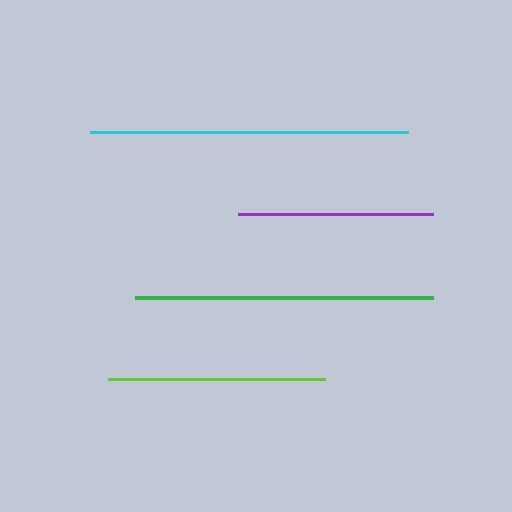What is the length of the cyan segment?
The cyan segment is approximately 318 pixels long.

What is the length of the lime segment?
The lime segment is approximately 217 pixels long.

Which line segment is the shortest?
The purple line is the shortest at approximately 195 pixels.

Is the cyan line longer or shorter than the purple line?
The cyan line is longer than the purple line.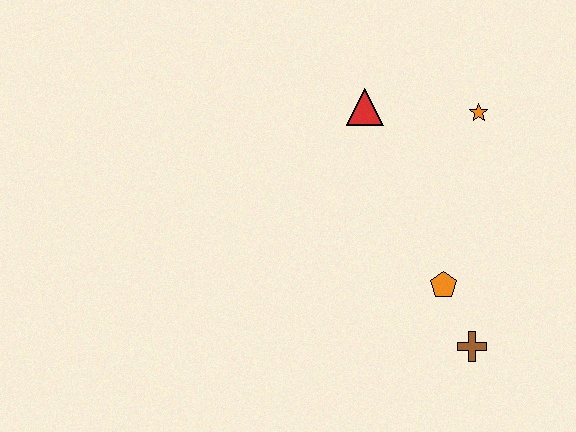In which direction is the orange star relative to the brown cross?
The orange star is above the brown cross.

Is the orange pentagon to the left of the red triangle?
No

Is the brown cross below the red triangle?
Yes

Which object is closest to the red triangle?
The orange star is closest to the red triangle.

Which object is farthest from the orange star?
The brown cross is farthest from the orange star.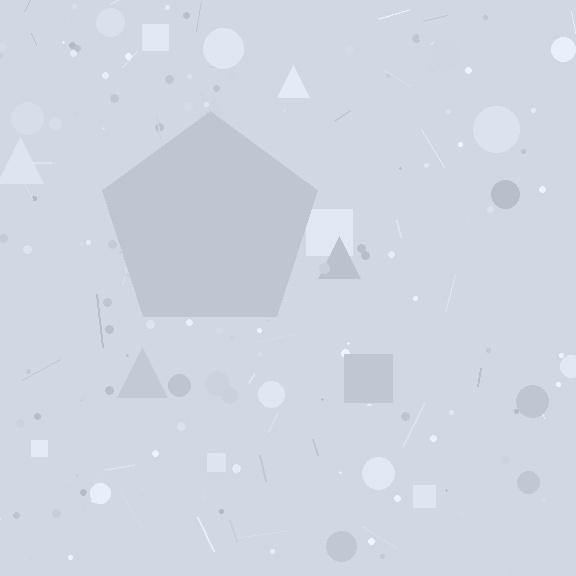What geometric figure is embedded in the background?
A pentagon is embedded in the background.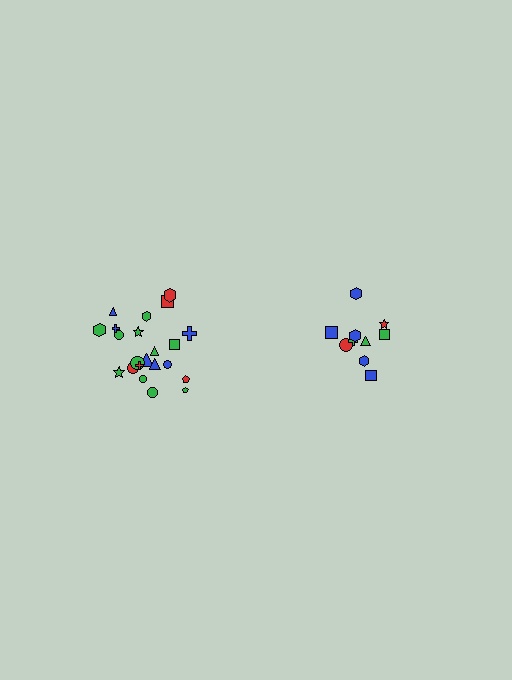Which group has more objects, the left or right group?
The left group.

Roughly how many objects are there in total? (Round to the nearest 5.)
Roughly 30 objects in total.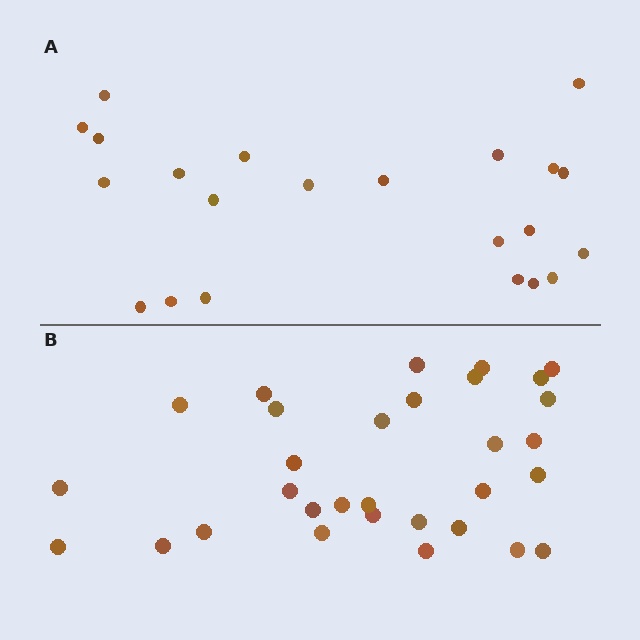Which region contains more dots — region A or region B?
Region B (the bottom region) has more dots.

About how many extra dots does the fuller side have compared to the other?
Region B has roughly 8 or so more dots than region A.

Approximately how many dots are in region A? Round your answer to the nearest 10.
About 20 dots. (The exact count is 22, which rounds to 20.)